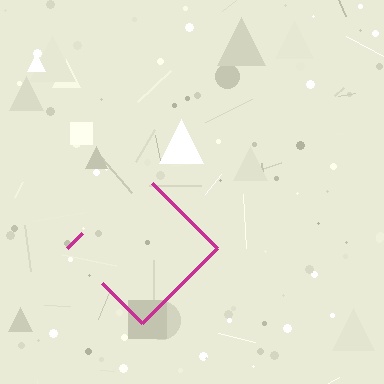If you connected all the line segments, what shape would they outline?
They would outline a diamond.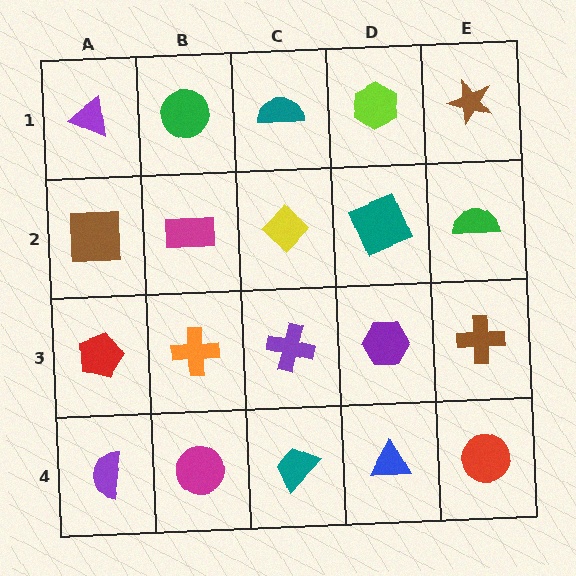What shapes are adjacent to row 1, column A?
A brown square (row 2, column A), a green circle (row 1, column B).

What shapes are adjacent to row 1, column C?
A yellow diamond (row 2, column C), a green circle (row 1, column B), a lime hexagon (row 1, column D).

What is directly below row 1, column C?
A yellow diamond.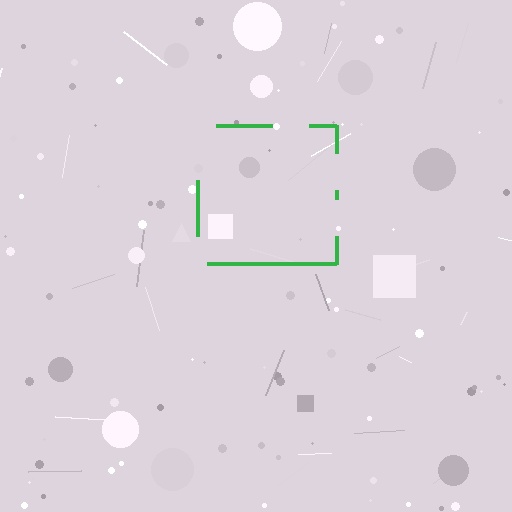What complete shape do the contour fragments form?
The contour fragments form a square.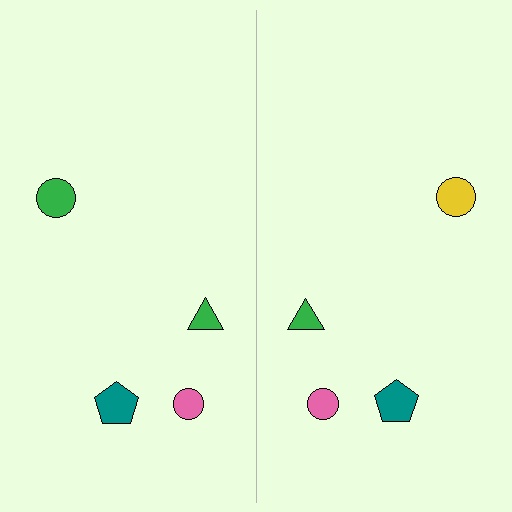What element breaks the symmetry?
The yellow circle on the right side breaks the symmetry — its mirror counterpart is green.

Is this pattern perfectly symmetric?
No, the pattern is not perfectly symmetric. The yellow circle on the right side breaks the symmetry — its mirror counterpart is green.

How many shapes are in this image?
There are 8 shapes in this image.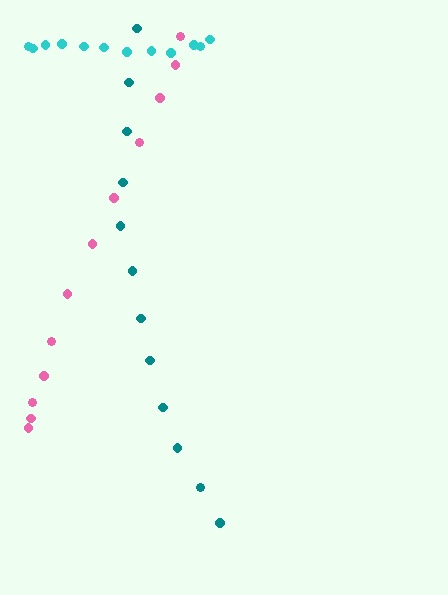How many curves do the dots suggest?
There are 3 distinct paths.